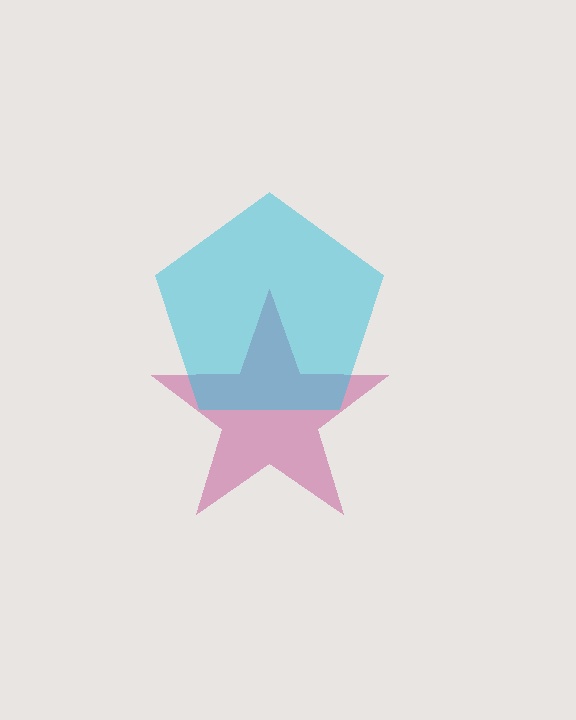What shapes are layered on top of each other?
The layered shapes are: a magenta star, a cyan pentagon.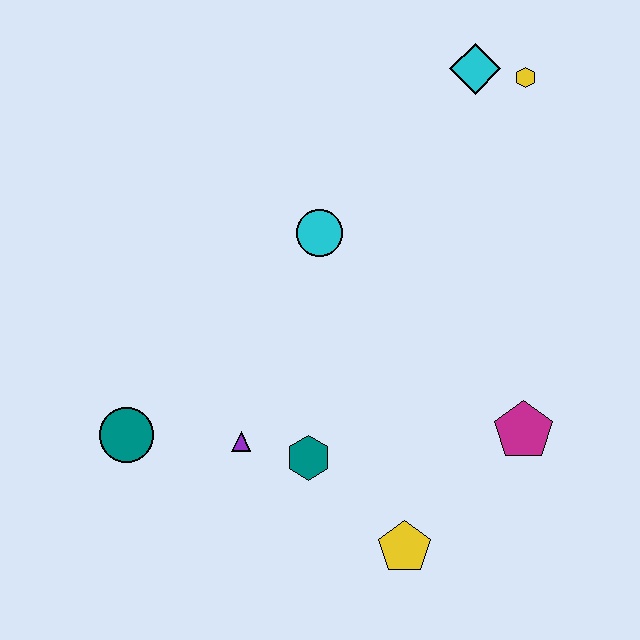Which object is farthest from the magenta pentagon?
The teal circle is farthest from the magenta pentagon.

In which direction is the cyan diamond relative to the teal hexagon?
The cyan diamond is above the teal hexagon.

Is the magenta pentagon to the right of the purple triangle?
Yes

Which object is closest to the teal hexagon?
The purple triangle is closest to the teal hexagon.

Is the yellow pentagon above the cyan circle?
No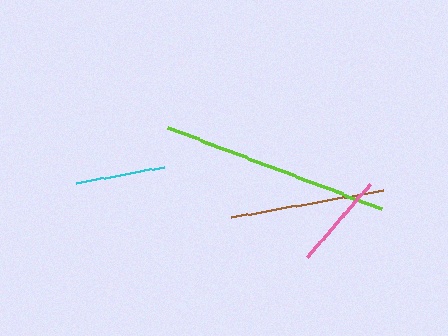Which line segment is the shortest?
The cyan line is the shortest at approximately 90 pixels.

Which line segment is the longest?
The lime line is the longest at approximately 230 pixels.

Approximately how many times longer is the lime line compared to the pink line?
The lime line is approximately 2.4 times the length of the pink line.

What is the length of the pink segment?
The pink segment is approximately 96 pixels long.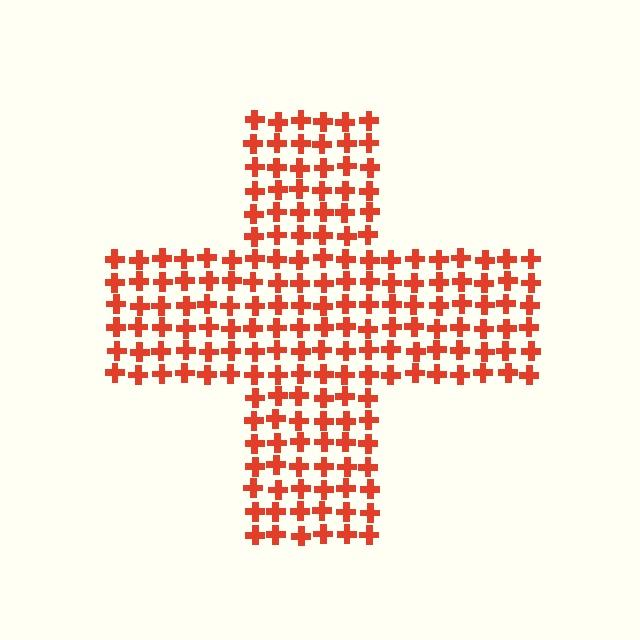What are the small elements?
The small elements are crosses.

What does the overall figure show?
The overall figure shows a cross.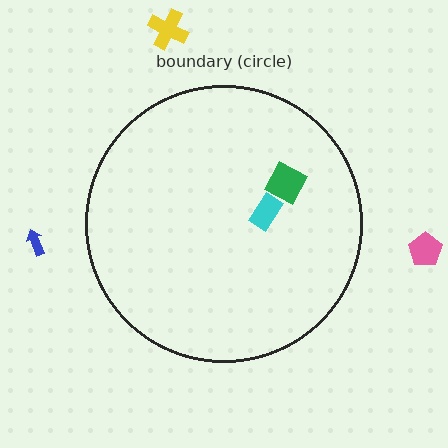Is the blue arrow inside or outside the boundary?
Outside.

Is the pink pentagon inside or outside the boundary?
Outside.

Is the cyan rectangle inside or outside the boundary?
Inside.